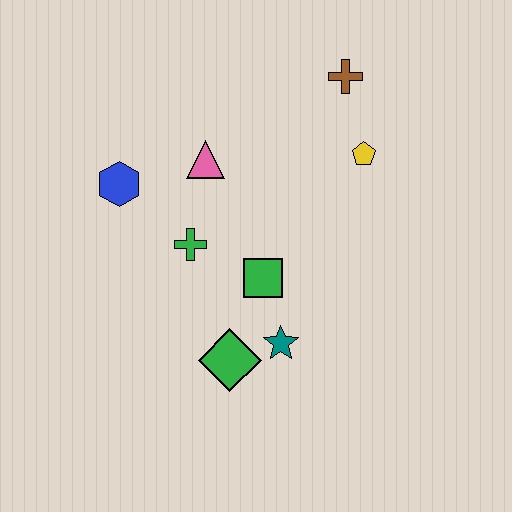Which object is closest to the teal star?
The green diamond is closest to the teal star.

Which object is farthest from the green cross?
The brown cross is farthest from the green cross.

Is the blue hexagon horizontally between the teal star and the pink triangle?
No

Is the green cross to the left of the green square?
Yes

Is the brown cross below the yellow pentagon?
No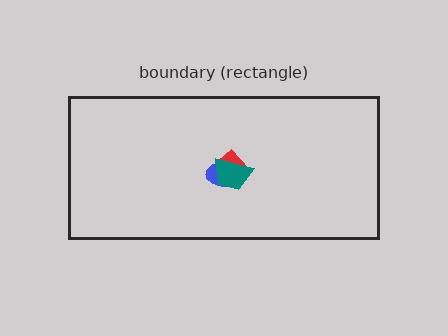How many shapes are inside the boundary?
3 inside, 0 outside.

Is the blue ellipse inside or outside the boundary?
Inside.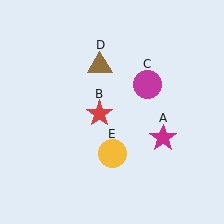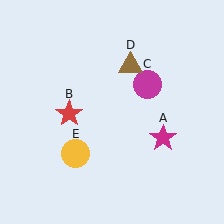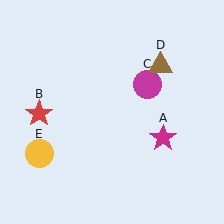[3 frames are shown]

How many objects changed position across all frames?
3 objects changed position: red star (object B), brown triangle (object D), yellow circle (object E).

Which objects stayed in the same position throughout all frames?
Magenta star (object A) and magenta circle (object C) remained stationary.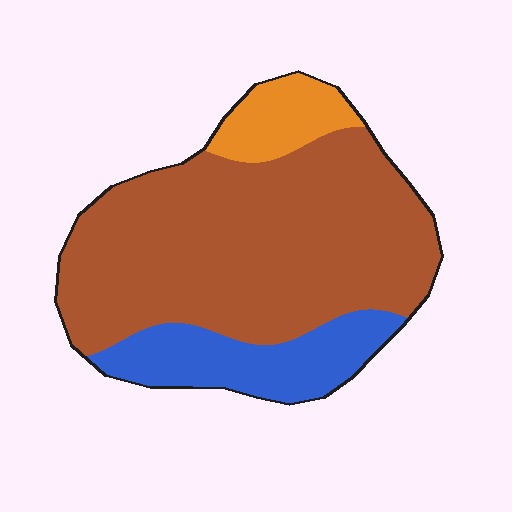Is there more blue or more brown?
Brown.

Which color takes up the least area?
Orange, at roughly 10%.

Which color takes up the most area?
Brown, at roughly 70%.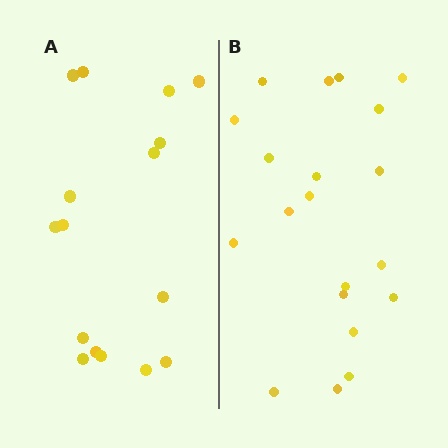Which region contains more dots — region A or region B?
Region B (the right region) has more dots.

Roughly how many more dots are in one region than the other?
Region B has about 4 more dots than region A.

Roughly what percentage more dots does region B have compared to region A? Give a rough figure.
About 25% more.